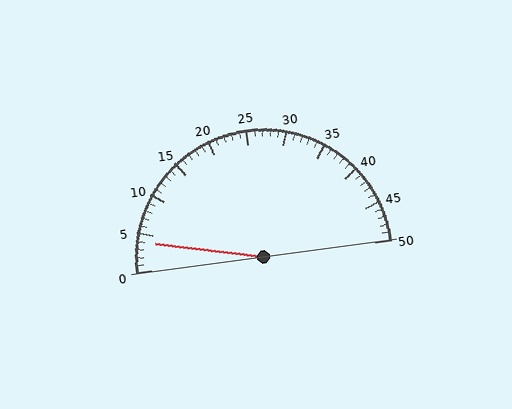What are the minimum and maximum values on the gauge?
The gauge ranges from 0 to 50.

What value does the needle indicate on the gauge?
The needle indicates approximately 4.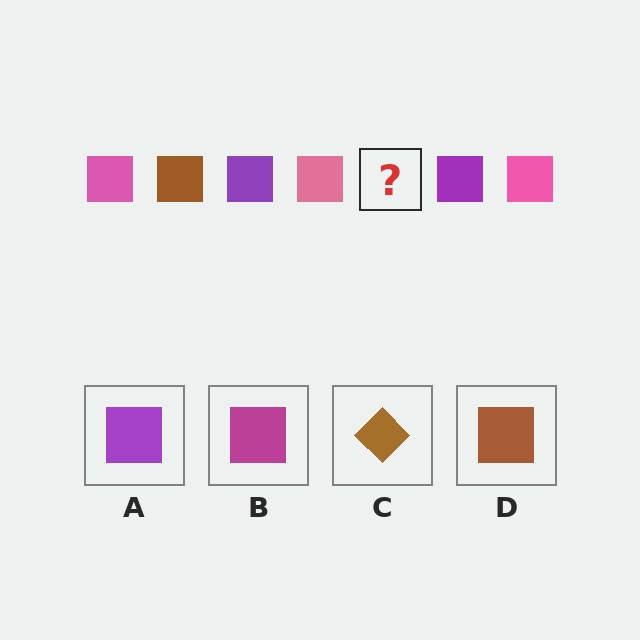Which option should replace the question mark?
Option D.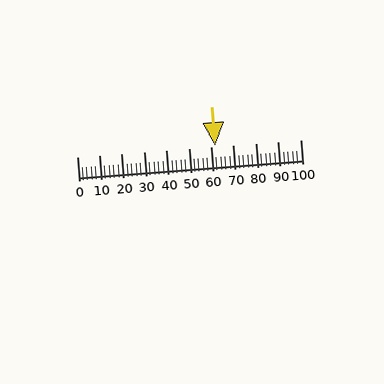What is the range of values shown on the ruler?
The ruler shows values from 0 to 100.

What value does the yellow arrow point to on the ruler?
The yellow arrow points to approximately 62.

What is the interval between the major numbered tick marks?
The major tick marks are spaced 10 units apart.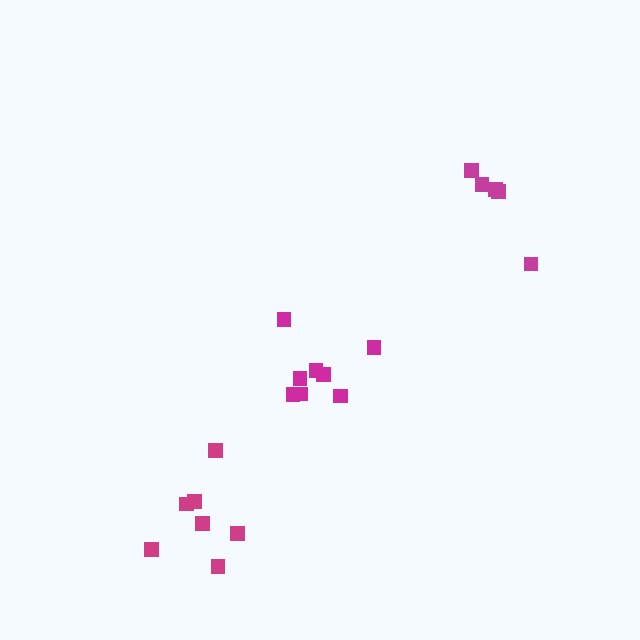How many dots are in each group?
Group 1: 5 dots, Group 2: 8 dots, Group 3: 7 dots (20 total).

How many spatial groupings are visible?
There are 3 spatial groupings.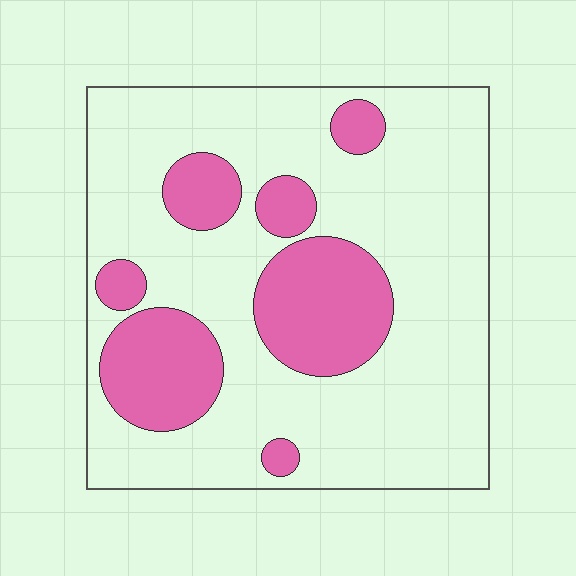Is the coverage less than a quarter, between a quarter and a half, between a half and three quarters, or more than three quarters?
Between a quarter and a half.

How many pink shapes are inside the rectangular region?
7.